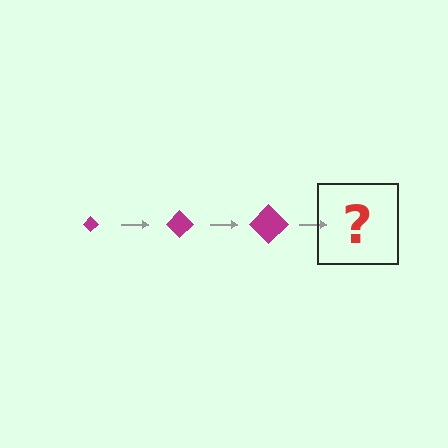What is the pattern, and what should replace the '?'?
The pattern is that the diamond gets progressively larger each step. The '?' should be a magenta diamond, larger than the previous one.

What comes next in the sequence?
The next element should be a magenta diamond, larger than the previous one.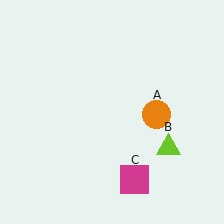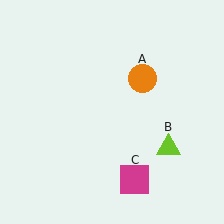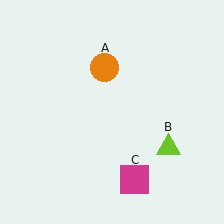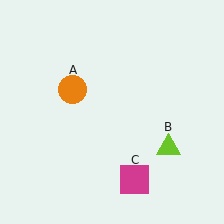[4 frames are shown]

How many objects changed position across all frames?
1 object changed position: orange circle (object A).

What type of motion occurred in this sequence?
The orange circle (object A) rotated counterclockwise around the center of the scene.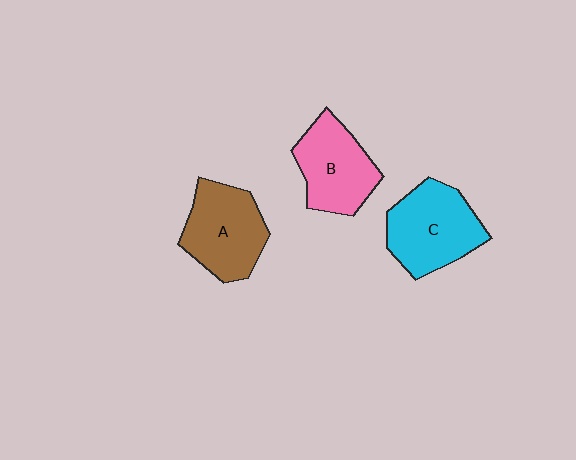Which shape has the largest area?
Shape C (cyan).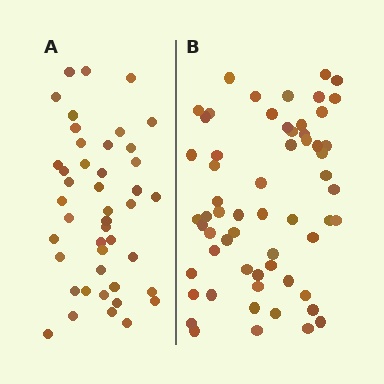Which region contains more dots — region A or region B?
Region B (the right region) has more dots.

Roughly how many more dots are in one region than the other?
Region B has approximately 15 more dots than region A.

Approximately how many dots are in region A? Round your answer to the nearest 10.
About 40 dots. (The exact count is 44, which rounds to 40.)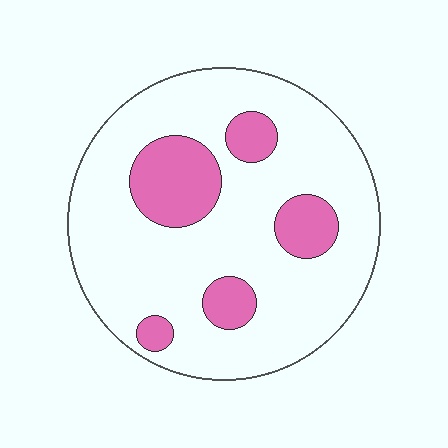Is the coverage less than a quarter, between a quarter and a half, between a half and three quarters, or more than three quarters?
Less than a quarter.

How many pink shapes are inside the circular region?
5.